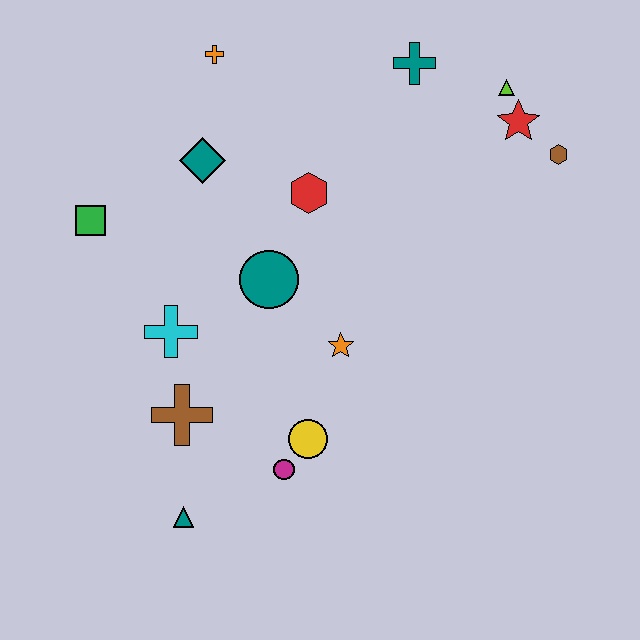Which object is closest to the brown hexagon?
The red star is closest to the brown hexagon.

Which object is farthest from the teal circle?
The brown hexagon is farthest from the teal circle.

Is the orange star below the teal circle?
Yes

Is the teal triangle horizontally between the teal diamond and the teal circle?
No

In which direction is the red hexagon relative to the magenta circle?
The red hexagon is above the magenta circle.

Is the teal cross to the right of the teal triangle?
Yes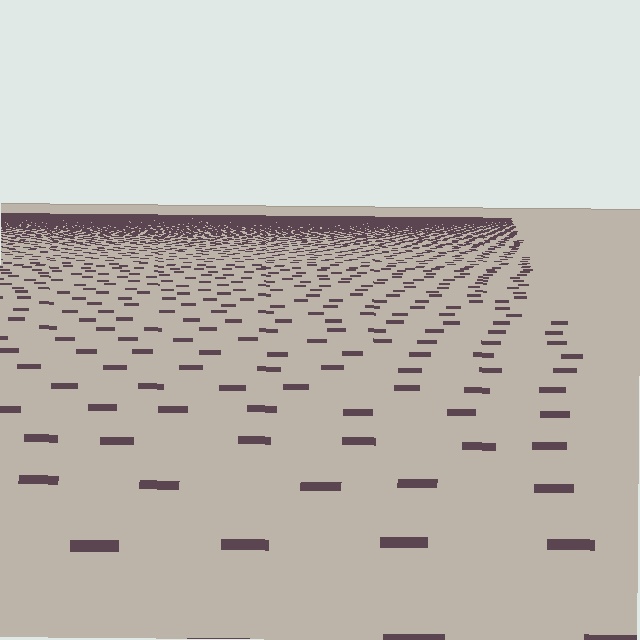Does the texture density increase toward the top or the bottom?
Density increases toward the top.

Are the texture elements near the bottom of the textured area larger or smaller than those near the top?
Larger. Near the bottom, elements are closer to the viewer and appear at a bigger on-screen size.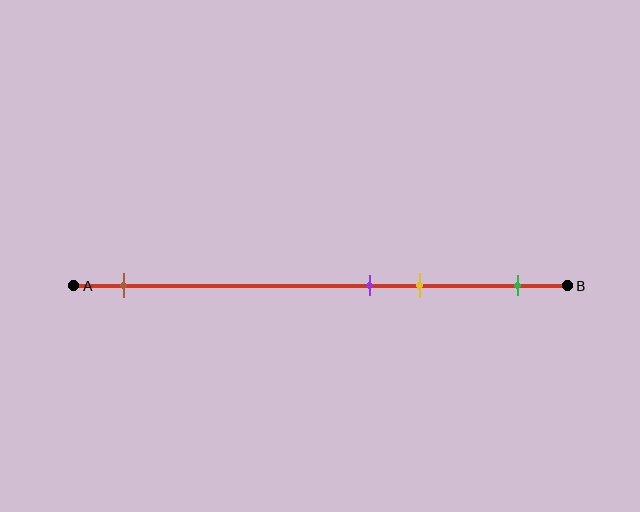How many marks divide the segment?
There are 4 marks dividing the segment.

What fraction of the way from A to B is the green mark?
The green mark is approximately 90% (0.9) of the way from A to B.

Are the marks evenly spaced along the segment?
No, the marks are not evenly spaced.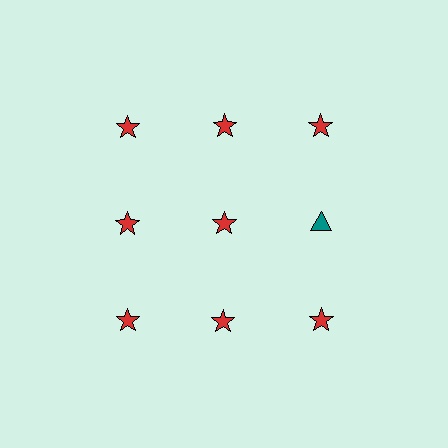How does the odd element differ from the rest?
It differs in both color (teal instead of red) and shape (triangle instead of star).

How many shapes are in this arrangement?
There are 9 shapes arranged in a grid pattern.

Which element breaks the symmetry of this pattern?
The teal triangle in the second row, center column breaks the symmetry. All other shapes are red stars.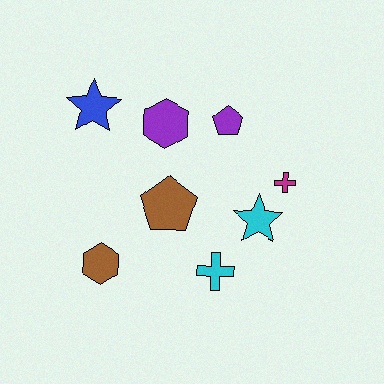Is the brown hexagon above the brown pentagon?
No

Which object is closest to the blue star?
The purple hexagon is closest to the blue star.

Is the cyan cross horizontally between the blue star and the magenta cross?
Yes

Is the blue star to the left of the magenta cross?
Yes